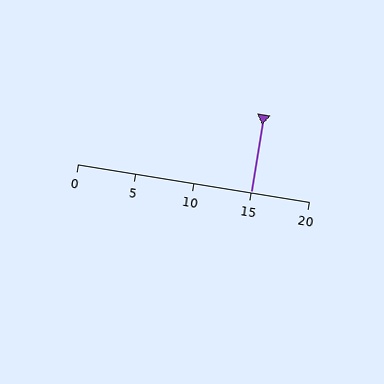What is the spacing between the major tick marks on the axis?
The major ticks are spaced 5 apart.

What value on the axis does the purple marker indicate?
The marker indicates approximately 15.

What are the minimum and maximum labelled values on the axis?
The axis runs from 0 to 20.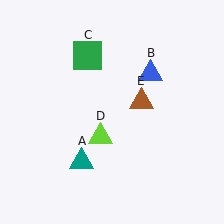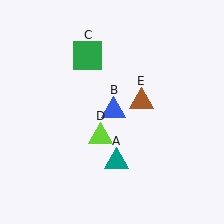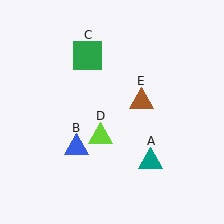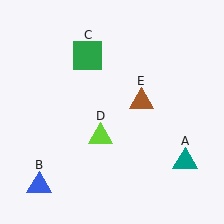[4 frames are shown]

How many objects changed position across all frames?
2 objects changed position: teal triangle (object A), blue triangle (object B).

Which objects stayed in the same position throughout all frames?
Green square (object C) and lime triangle (object D) and brown triangle (object E) remained stationary.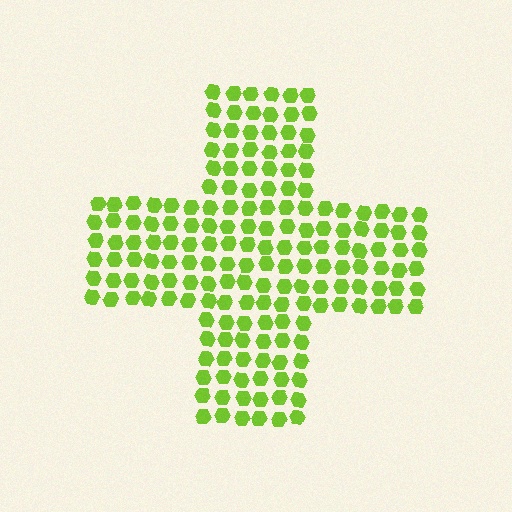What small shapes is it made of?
It is made of small hexagons.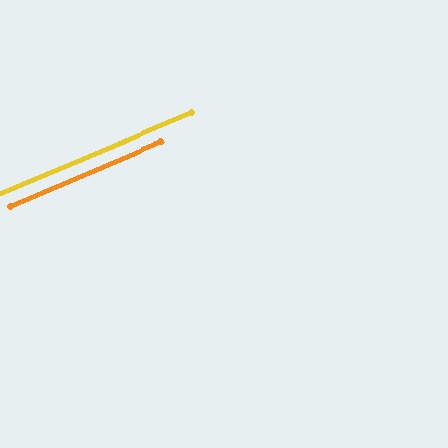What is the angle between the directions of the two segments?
Approximately 0 degrees.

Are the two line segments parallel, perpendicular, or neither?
Parallel — their directions differ by only 0.0°.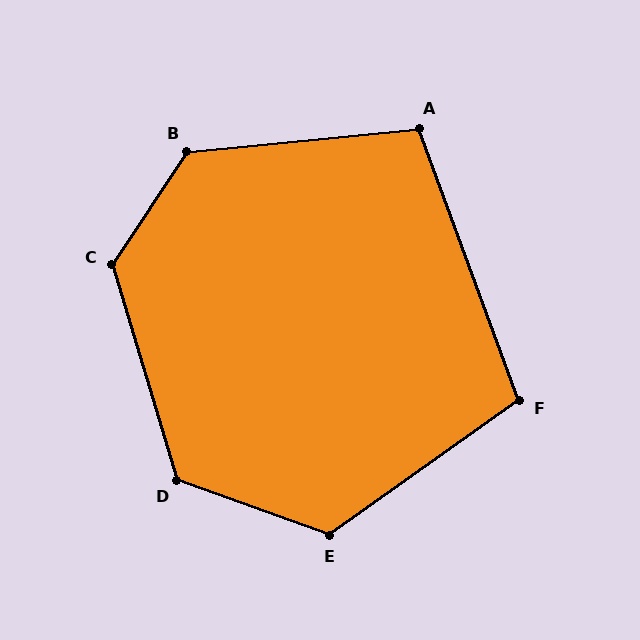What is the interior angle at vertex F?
Approximately 105 degrees (obtuse).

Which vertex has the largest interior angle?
C, at approximately 130 degrees.